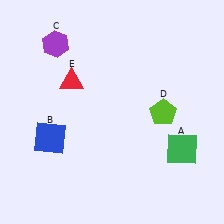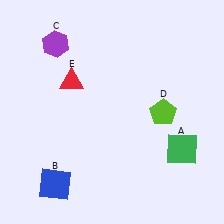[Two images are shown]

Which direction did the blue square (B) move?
The blue square (B) moved down.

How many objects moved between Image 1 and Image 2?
1 object moved between the two images.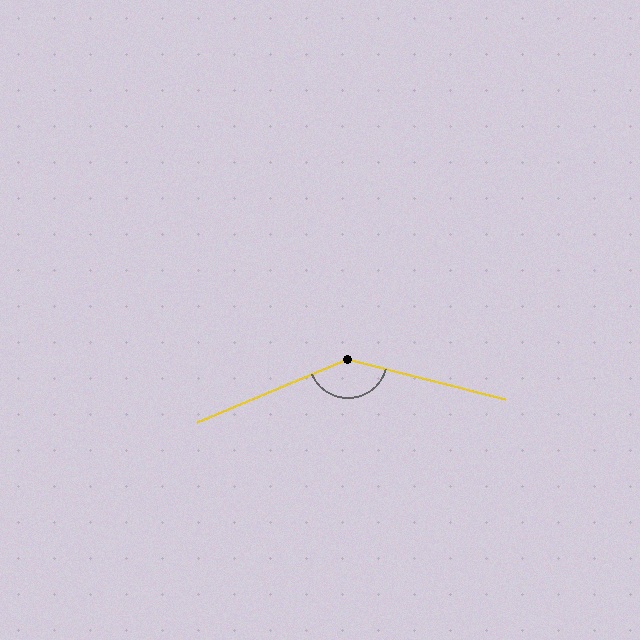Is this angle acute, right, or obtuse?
It is obtuse.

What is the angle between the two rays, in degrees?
Approximately 143 degrees.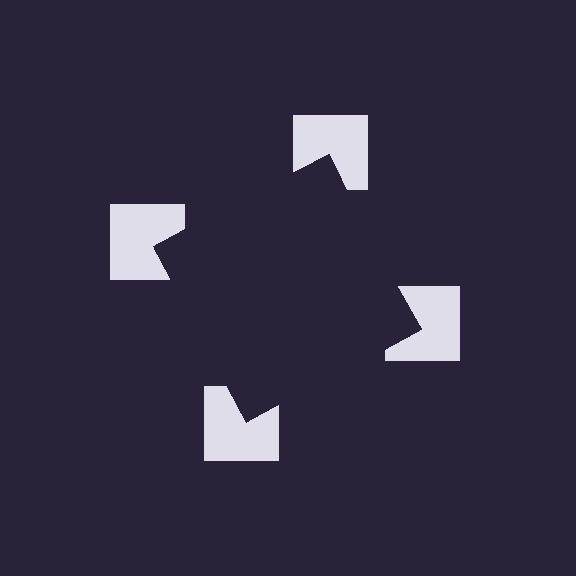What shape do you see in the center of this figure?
An illusory square — its edges are inferred from the aligned wedge cuts in the notched squares, not physically drawn.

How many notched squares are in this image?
There are 4 — one at each vertex of the illusory square.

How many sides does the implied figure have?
4 sides.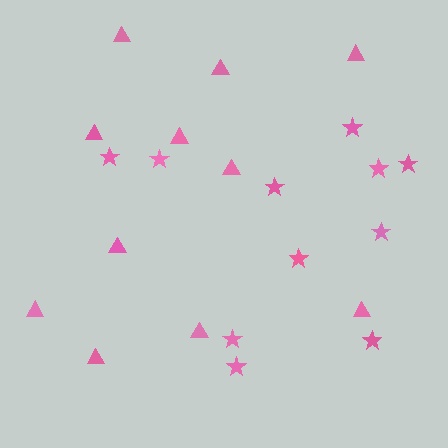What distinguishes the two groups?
There are 2 groups: one group of stars (11) and one group of triangles (11).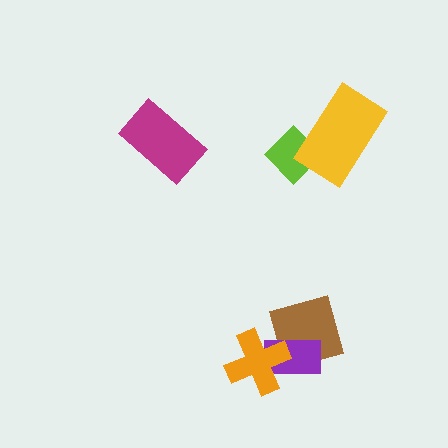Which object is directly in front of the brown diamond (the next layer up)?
The purple rectangle is directly in front of the brown diamond.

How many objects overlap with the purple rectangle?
2 objects overlap with the purple rectangle.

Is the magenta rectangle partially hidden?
No, no other shape covers it.